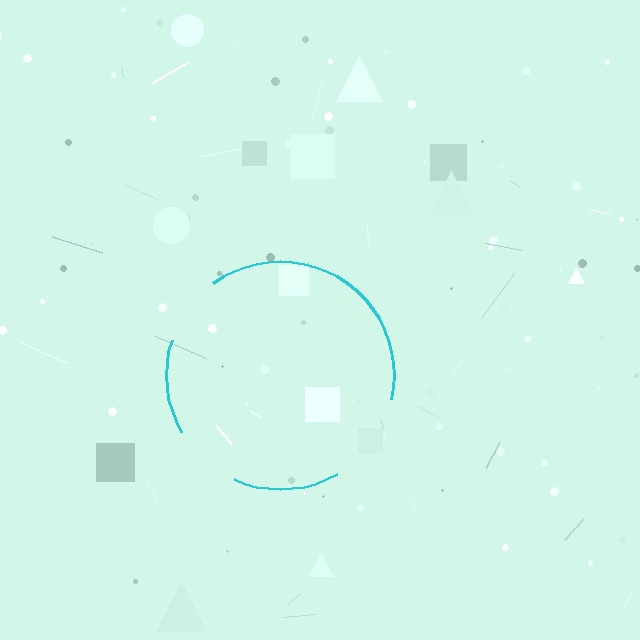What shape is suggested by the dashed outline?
The dashed outline suggests a circle.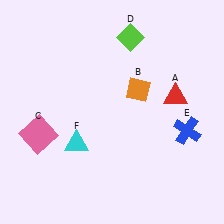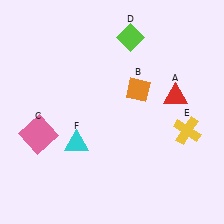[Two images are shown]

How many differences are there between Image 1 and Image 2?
There is 1 difference between the two images.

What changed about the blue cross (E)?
In Image 1, E is blue. In Image 2, it changed to yellow.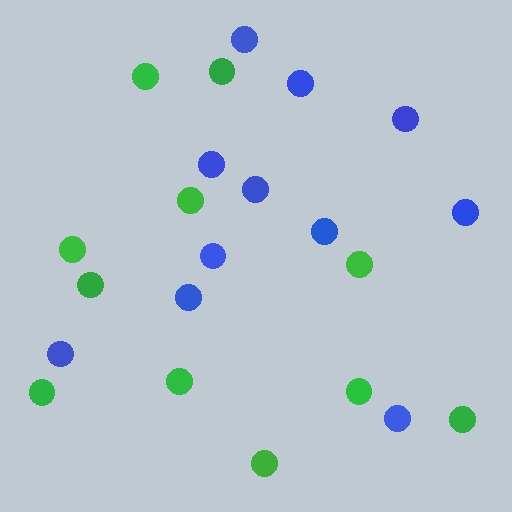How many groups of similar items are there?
There are 2 groups: one group of blue circles (11) and one group of green circles (11).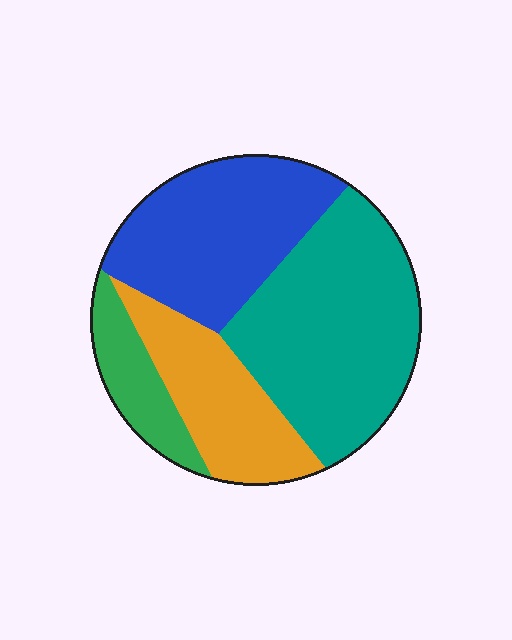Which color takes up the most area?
Teal, at roughly 40%.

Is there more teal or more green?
Teal.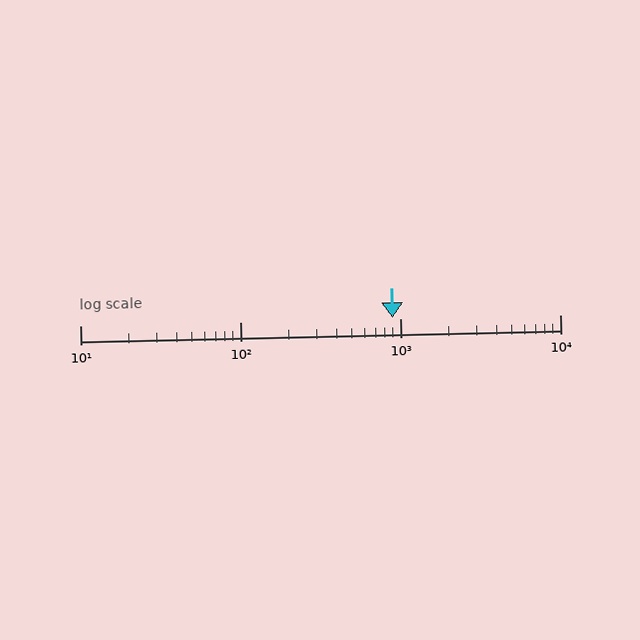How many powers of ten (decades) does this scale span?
The scale spans 3 decades, from 10 to 10000.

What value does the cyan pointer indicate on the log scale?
The pointer indicates approximately 900.